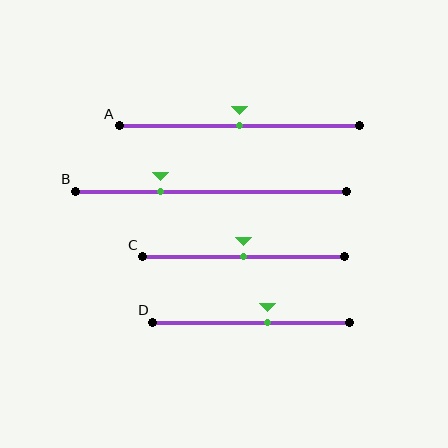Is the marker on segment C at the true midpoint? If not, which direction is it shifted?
Yes, the marker on segment C is at the true midpoint.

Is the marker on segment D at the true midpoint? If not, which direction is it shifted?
No, the marker on segment D is shifted to the right by about 8% of the segment length.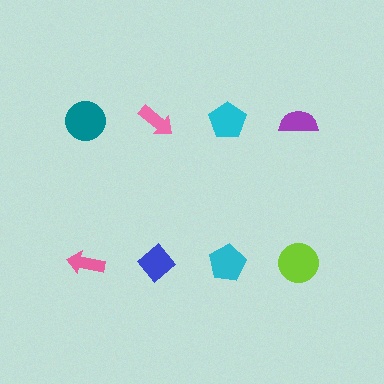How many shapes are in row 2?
4 shapes.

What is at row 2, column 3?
A cyan pentagon.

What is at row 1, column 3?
A cyan pentagon.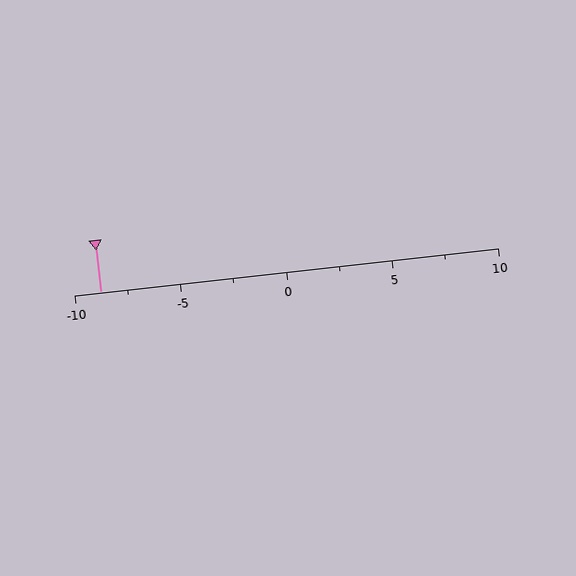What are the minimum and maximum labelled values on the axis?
The axis runs from -10 to 10.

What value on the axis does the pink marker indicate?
The marker indicates approximately -8.8.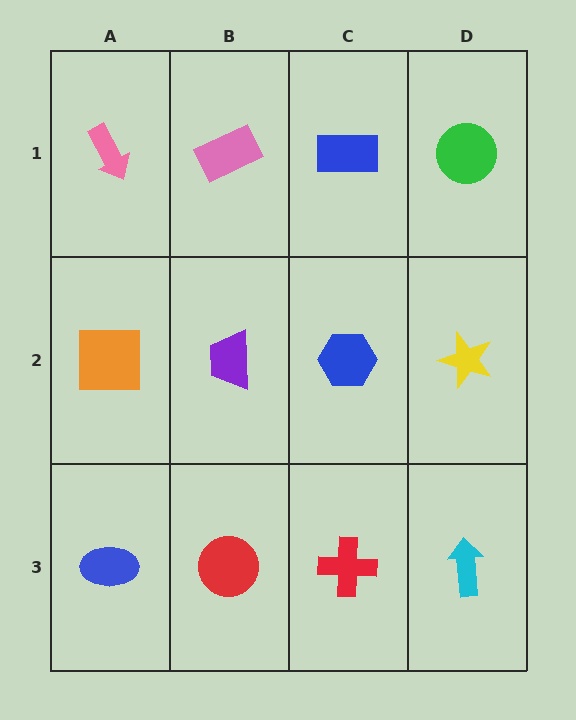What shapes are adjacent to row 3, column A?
An orange square (row 2, column A), a red circle (row 3, column B).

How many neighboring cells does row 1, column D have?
2.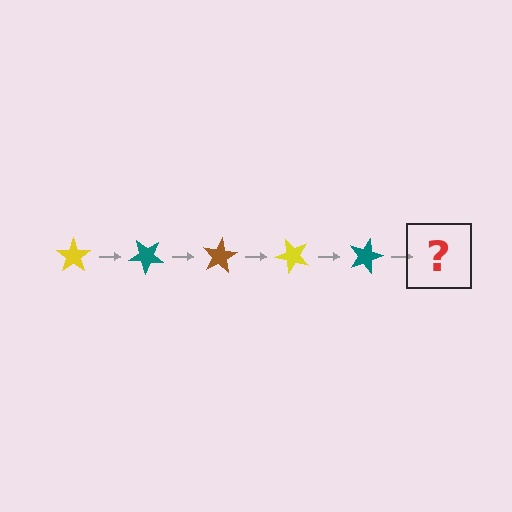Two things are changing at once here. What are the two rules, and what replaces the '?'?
The two rules are that it rotates 40 degrees each step and the color cycles through yellow, teal, and brown. The '?' should be a brown star, rotated 200 degrees from the start.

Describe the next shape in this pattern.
It should be a brown star, rotated 200 degrees from the start.